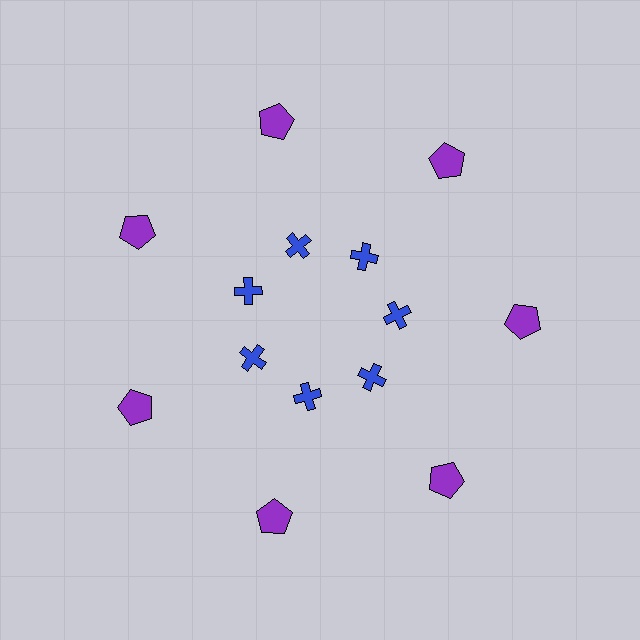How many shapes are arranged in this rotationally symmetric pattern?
There are 14 shapes, arranged in 7 groups of 2.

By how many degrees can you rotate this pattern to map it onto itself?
The pattern maps onto itself every 51 degrees of rotation.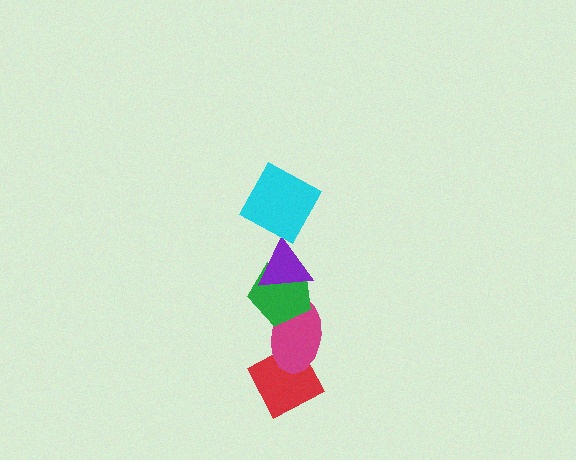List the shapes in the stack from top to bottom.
From top to bottom: the cyan square, the purple triangle, the green pentagon, the magenta ellipse, the red diamond.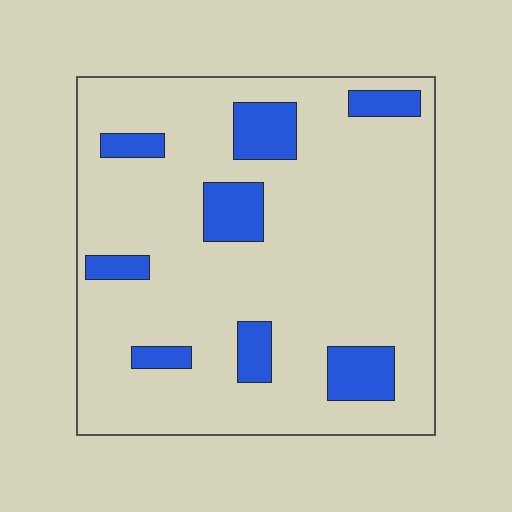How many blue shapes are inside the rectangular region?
8.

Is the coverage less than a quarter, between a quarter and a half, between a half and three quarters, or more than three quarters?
Less than a quarter.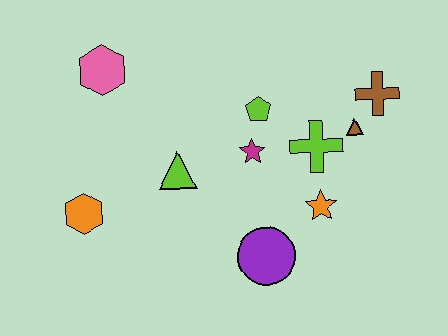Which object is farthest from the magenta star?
The orange hexagon is farthest from the magenta star.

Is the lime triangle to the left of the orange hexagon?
No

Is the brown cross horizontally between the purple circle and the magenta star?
No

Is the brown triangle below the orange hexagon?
No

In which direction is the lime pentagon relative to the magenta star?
The lime pentagon is above the magenta star.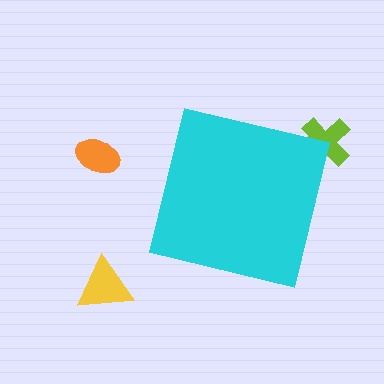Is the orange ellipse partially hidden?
No, the orange ellipse is fully visible.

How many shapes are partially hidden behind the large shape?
1 shape is partially hidden.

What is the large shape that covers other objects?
A cyan square.